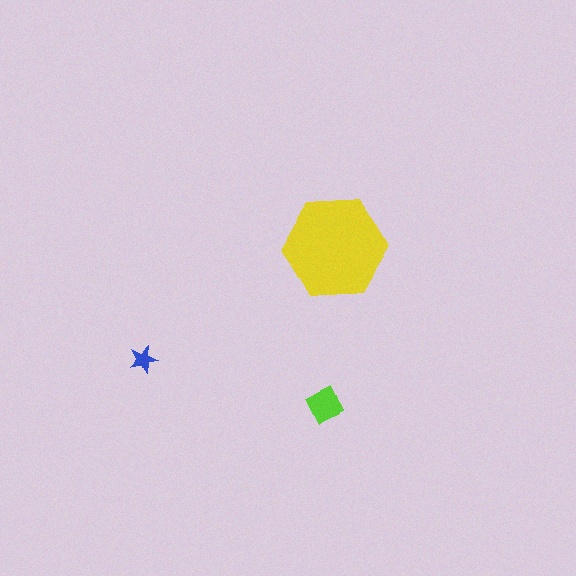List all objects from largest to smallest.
The yellow hexagon, the lime square, the blue star.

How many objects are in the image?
There are 3 objects in the image.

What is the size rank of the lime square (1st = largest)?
2nd.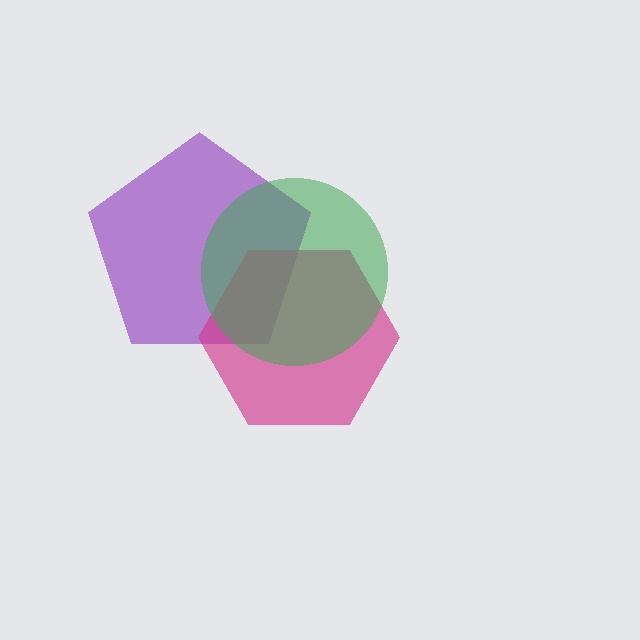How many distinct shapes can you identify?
There are 3 distinct shapes: a purple pentagon, a magenta hexagon, a green circle.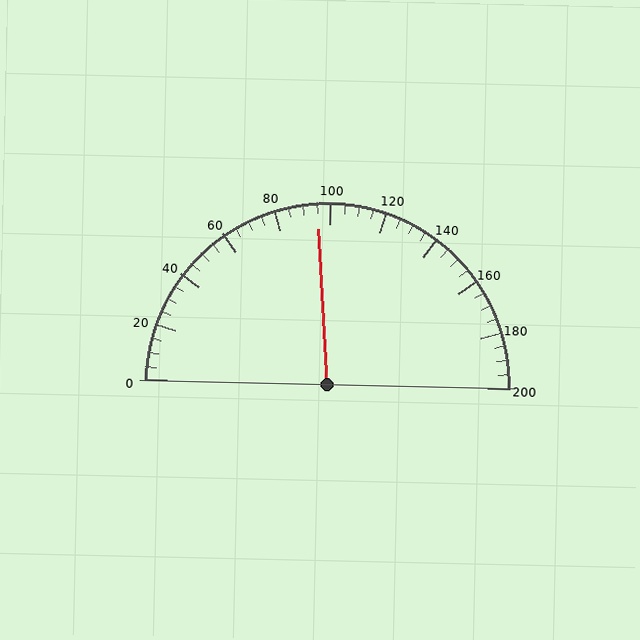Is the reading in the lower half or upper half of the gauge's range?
The reading is in the lower half of the range (0 to 200).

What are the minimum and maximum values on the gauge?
The gauge ranges from 0 to 200.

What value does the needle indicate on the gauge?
The needle indicates approximately 95.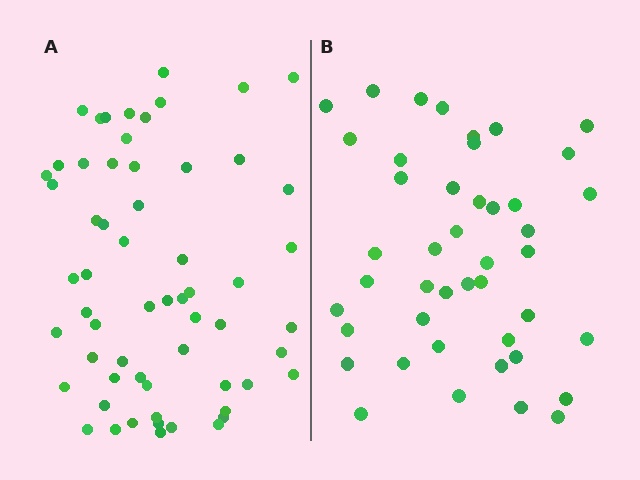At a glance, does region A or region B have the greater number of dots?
Region A (the left region) has more dots.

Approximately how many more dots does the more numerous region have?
Region A has approximately 15 more dots than region B.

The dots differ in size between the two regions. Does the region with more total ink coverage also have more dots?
No. Region B has more total ink coverage because its dots are larger, but region A actually contains more individual dots. Total area can be misleading — the number of items is what matters here.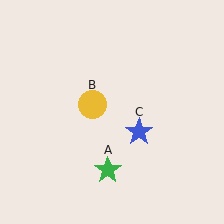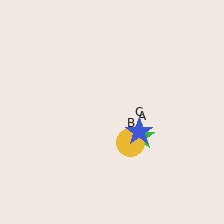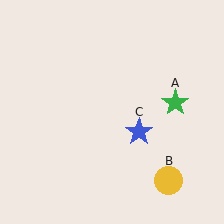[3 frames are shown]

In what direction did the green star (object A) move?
The green star (object A) moved up and to the right.